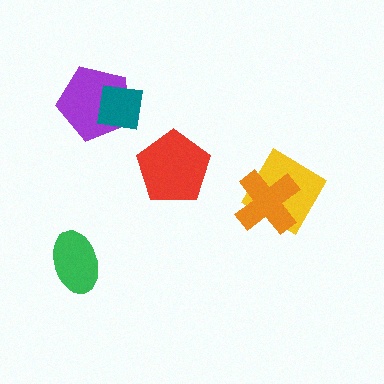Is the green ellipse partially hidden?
No, no other shape covers it.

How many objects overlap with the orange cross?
1 object overlaps with the orange cross.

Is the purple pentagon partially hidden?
Yes, it is partially covered by another shape.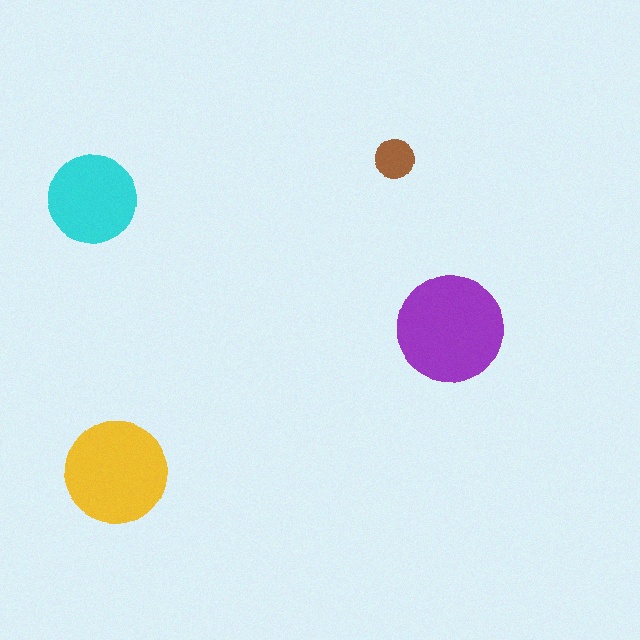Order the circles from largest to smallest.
the purple one, the yellow one, the cyan one, the brown one.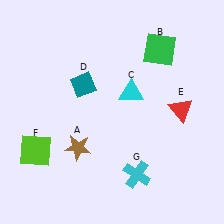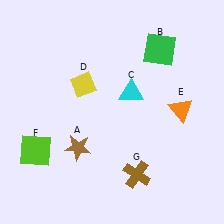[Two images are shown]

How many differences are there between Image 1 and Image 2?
There are 3 differences between the two images.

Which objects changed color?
D changed from teal to yellow. E changed from red to orange. G changed from cyan to brown.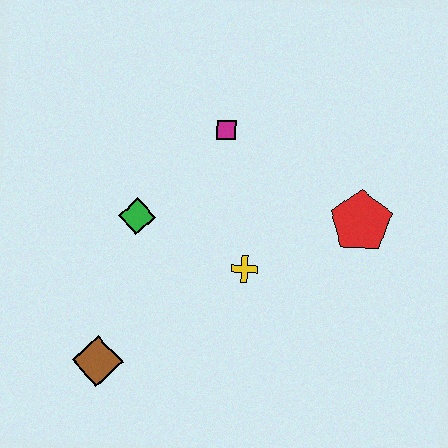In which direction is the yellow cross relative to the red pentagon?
The yellow cross is to the left of the red pentagon.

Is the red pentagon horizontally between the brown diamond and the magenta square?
No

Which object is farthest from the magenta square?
The brown diamond is farthest from the magenta square.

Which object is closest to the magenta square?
The green diamond is closest to the magenta square.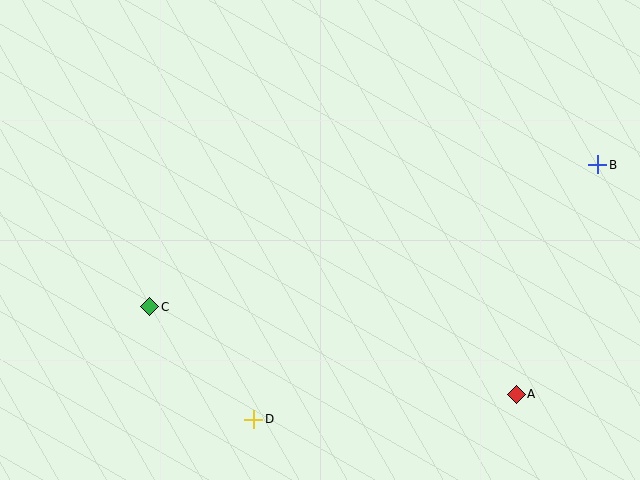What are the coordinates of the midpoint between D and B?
The midpoint between D and B is at (426, 292).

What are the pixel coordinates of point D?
Point D is at (254, 419).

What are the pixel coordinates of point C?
Point C is at (150, 307).